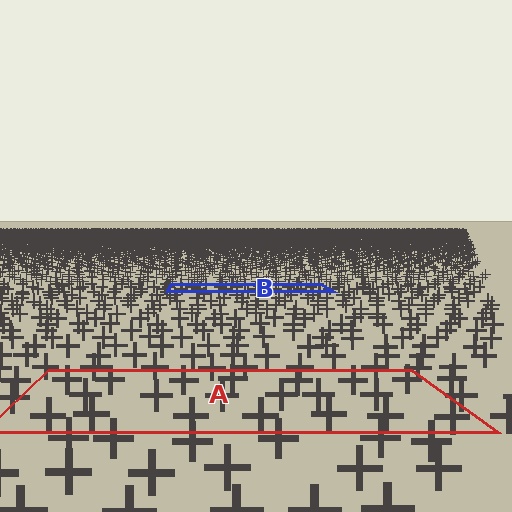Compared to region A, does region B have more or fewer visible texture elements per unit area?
Region B has more texture elements per unit area — they are packed more densely because it is farther away.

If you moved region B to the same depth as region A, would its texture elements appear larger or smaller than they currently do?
They would appear larger. At a closer depth, the same texture elements are projected at a bigger on-screen size.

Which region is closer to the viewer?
Region A is closer. The texture elements there are larger and more spread out.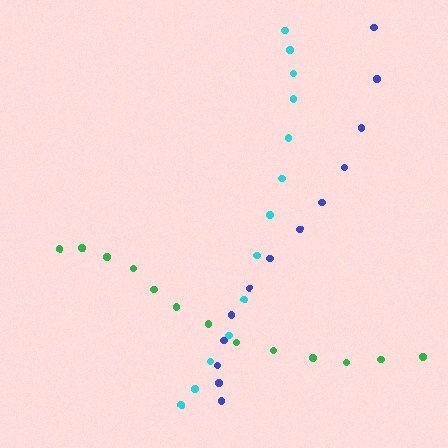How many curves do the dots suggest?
There are 3 distinct paths.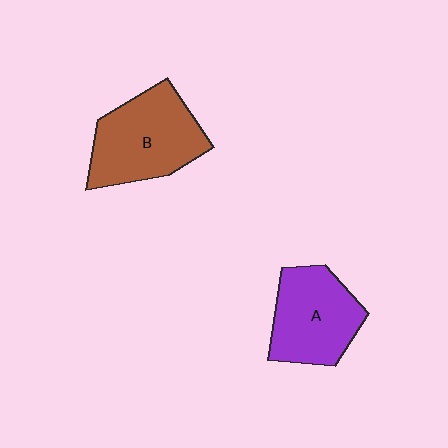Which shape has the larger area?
Shape B (brown).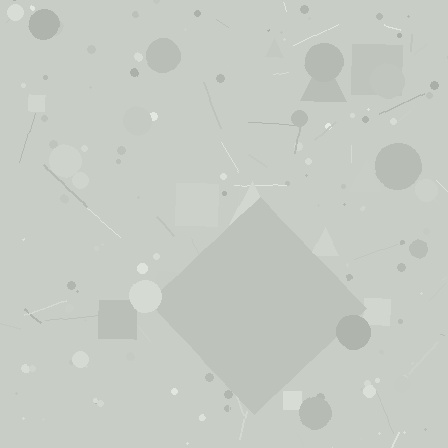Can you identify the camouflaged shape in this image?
The camouflaged shape is a diamond.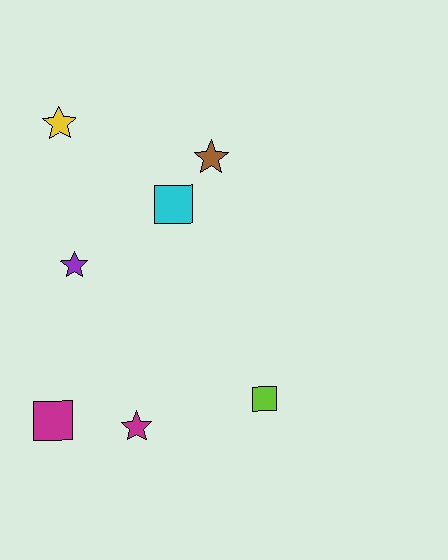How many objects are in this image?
There are 7 objects.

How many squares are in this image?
There are 3 squares.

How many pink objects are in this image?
There are no pink objects.